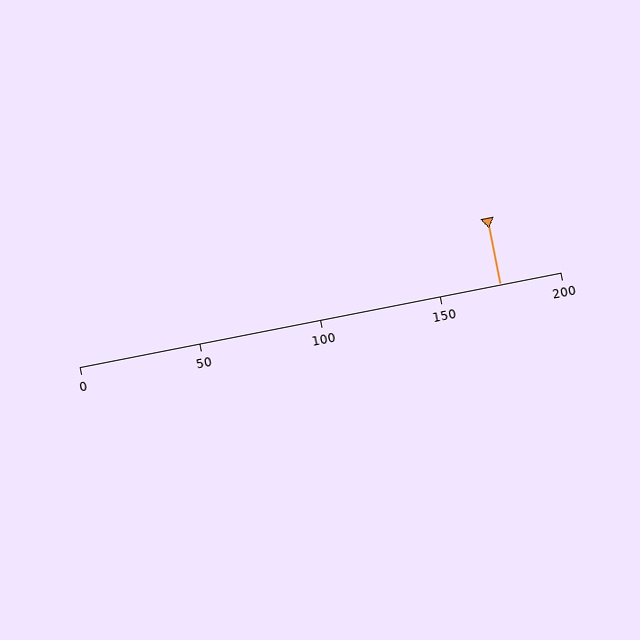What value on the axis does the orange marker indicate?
The marker indicates approximately 175.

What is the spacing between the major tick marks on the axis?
The major ticks are spaced 50 apart.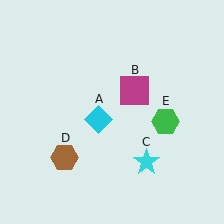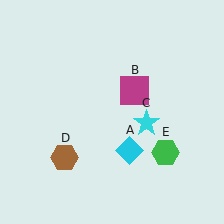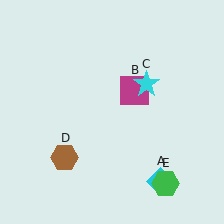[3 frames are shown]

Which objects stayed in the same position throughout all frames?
Magenta square (object B) and brown hexagon (object D) remained stationary.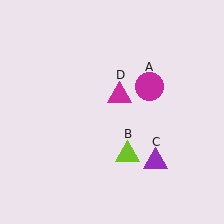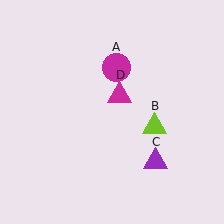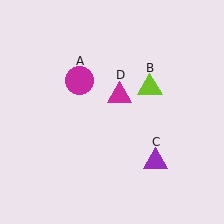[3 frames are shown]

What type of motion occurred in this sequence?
The magenta circle (object A), lime triangle (object B) rotated counterclockwise around the center of the scene.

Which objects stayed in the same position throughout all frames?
Purple triangle (object C) and magenta triangle (object D) remained stationary.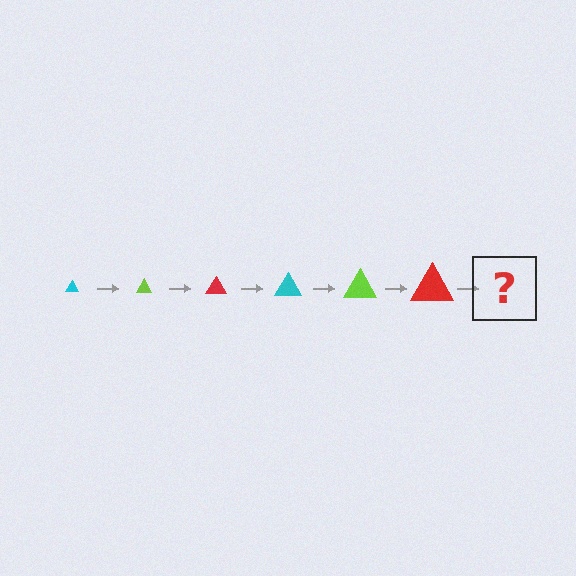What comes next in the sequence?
The next element should be a cyan triangle, larger than the previous one.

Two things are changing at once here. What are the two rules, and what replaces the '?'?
The two rules are that the triangle grows larger each step and the color cycles through cyan, lime, and red. The '?' should be a cyan triangle, larger than the previous one.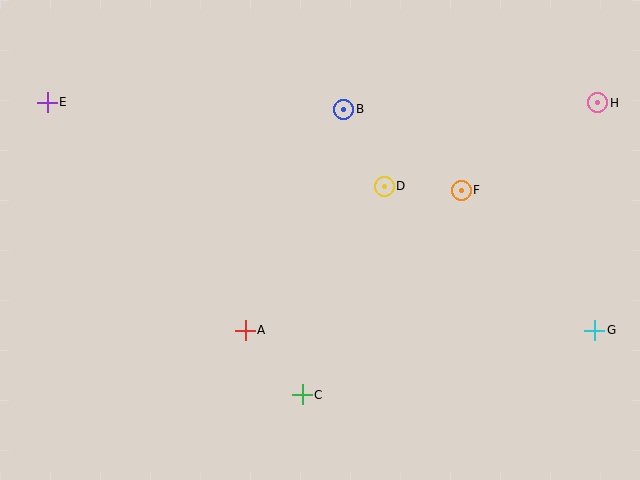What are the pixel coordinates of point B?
Point B is at (343, 109).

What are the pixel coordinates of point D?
Point D is at (384, 186).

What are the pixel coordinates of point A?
Point A is at (245, 330).